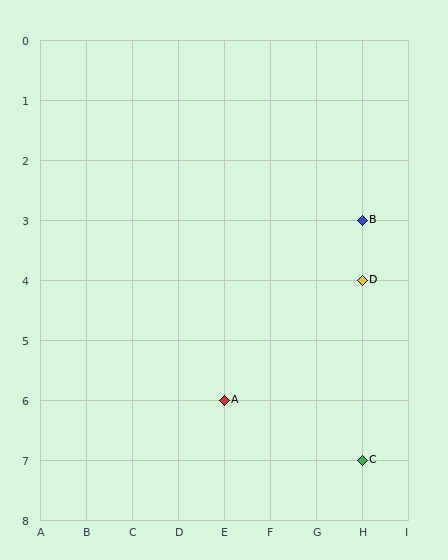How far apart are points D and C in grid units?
Points D and C are 3 rows apart.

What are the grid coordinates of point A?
Point A is at grid coordinates (E, 6).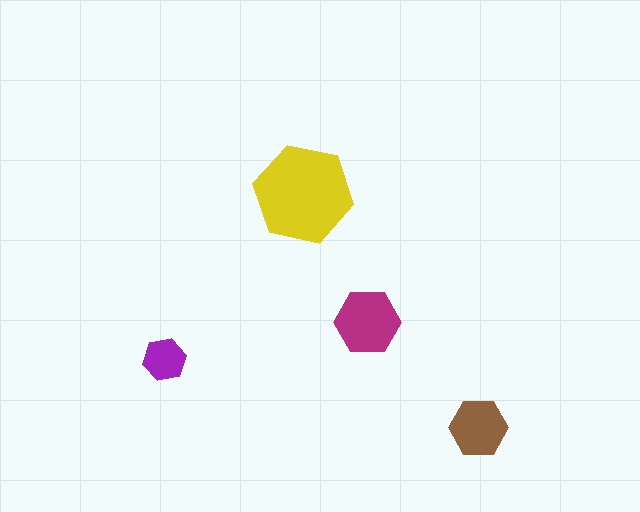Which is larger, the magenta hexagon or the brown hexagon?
The magenta one.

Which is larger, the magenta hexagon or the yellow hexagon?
The yellow one.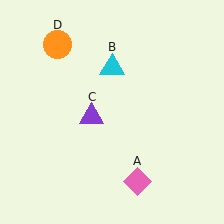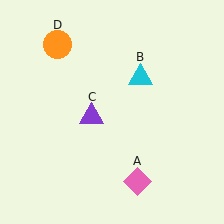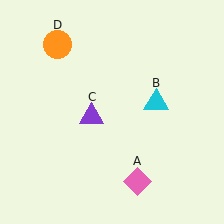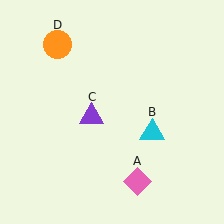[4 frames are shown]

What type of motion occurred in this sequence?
The cyan triangle (object B) rotated clockwise around the center of the scene.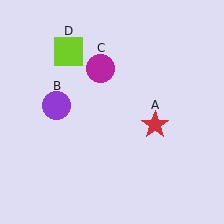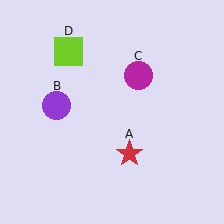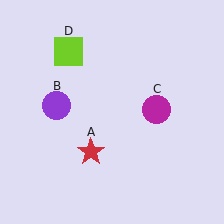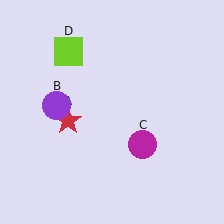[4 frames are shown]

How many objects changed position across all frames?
2 objects changed position: red star (object A), magenta circle (object C).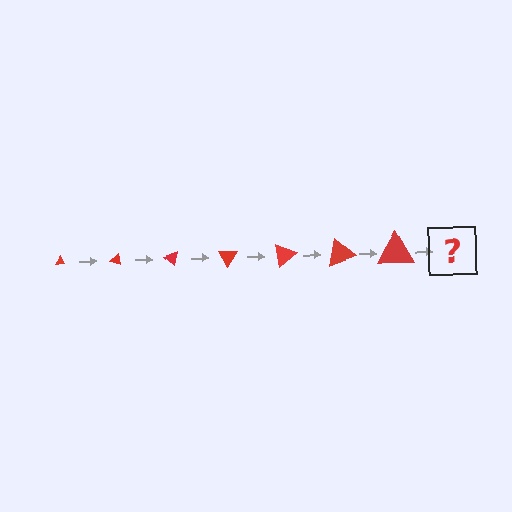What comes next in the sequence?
The next element should be a triangle, larger than the previous one and rotated 140 degrees from the start.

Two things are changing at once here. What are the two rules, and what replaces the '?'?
The two rules are that the triangle grows larger each step and it rotates 20 degrees each step. The '?' should be a triangle, larger than the previous one and rotated 140 degrees from the start.